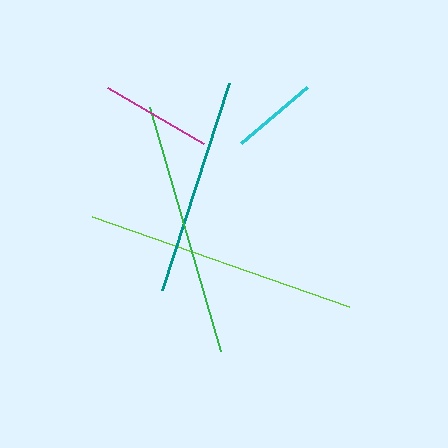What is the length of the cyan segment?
The cyan segment is approximately 87 pixels long.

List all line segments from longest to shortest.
From longest to shortest: lime, green, teal, magenta, cyan.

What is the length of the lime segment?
The lime segment is approximately 273 pixels long.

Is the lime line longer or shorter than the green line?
The lime line is longer than the green line.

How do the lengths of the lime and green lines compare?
The lime and green lines are approximately the same length.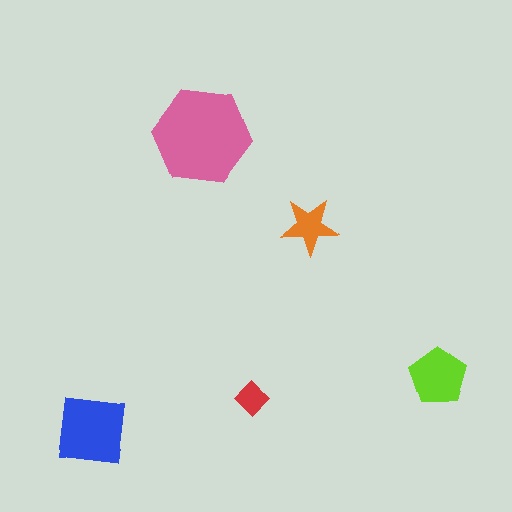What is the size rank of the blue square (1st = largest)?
2nd.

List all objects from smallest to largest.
The red diamond, the orange star, the lime pentagon, the blue square, the pink hexagon.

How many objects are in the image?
There are 5 objects in the image.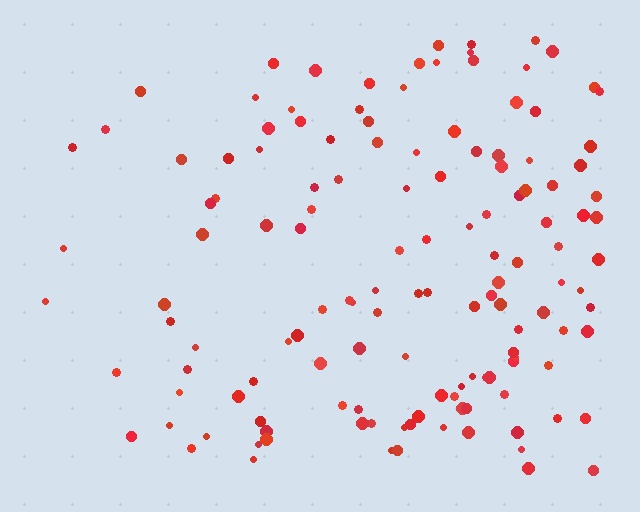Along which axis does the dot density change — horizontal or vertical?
Horizontal.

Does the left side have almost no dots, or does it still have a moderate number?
Still a moderate number, just noticeably fewer than the right.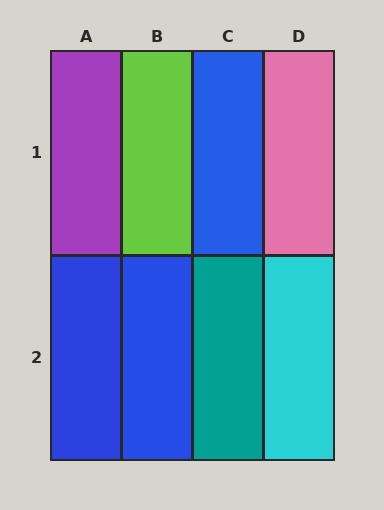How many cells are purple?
1 cell is purple.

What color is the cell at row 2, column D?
Cyan.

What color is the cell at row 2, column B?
Blue.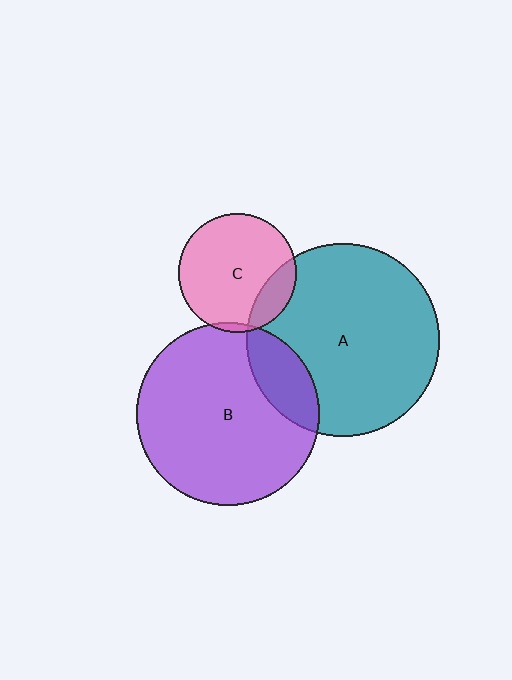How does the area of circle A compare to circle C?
Approximately 2.7 times.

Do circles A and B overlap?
Yes.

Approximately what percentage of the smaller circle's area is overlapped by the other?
Approximately 15%.